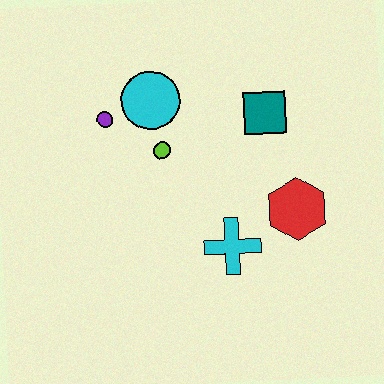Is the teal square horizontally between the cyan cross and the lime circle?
No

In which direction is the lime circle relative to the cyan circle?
The lime circle is below the cyan circle.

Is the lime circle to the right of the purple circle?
Yes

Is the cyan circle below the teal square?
No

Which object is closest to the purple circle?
The cyan circle is closest to the purple circle.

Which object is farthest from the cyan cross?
The purple circle is farthest from the cyan cross.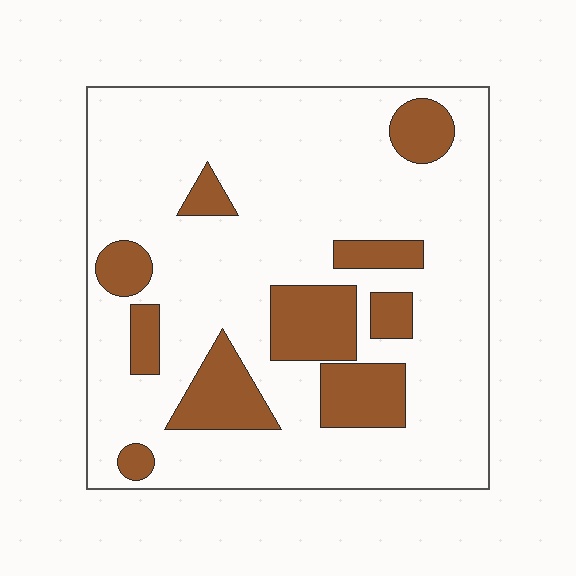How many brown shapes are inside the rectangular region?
10.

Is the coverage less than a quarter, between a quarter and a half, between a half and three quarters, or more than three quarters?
Less than a quarter.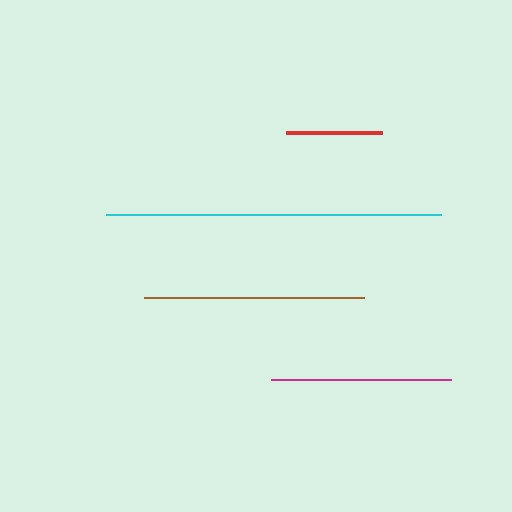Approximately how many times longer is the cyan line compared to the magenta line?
The cyan line is approximately 1.9 times the length of the magenta line.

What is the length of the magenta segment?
The magenta segment is approximately 179 pixels long.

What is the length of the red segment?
The red segment is approximately 96 pixels long.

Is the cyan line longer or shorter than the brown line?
The cyan line is longer than the brown line.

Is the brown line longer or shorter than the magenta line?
The brown line is longer than the magenta line.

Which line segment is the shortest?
The red line is the shortest at approximately 96 pixels.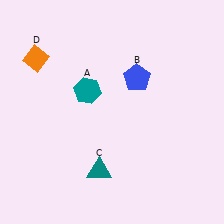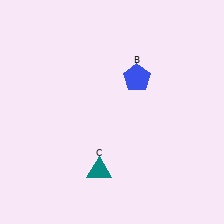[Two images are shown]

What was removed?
The teal hexagon (A), the orange diamond (D) were removed in Image 2.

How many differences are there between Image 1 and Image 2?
There are 2 differences between the two images.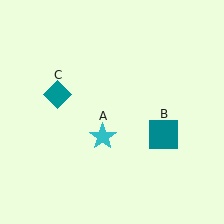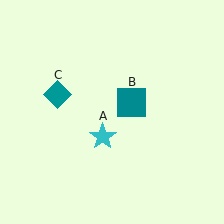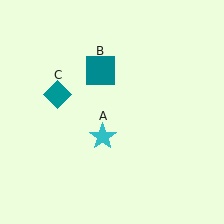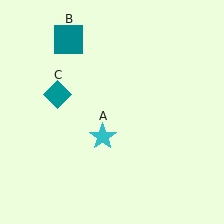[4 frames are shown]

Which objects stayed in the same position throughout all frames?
Cyan star (object A) and teal diamond (object C) remained stationary.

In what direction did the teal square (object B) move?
The teal square (object B) moved up and to the left.